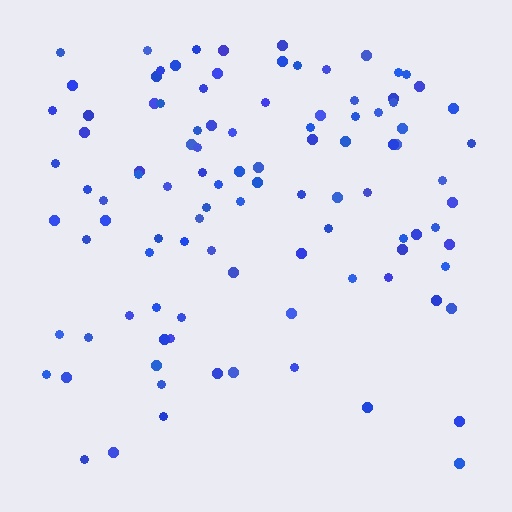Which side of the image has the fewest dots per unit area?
The bottom.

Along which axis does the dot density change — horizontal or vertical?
Vertical.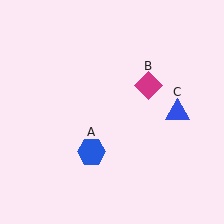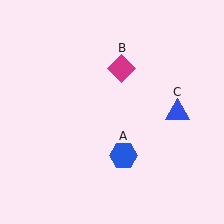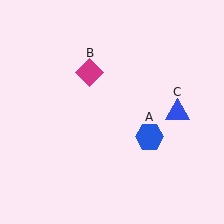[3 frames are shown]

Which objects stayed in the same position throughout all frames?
Blue triangle (object C) remained stationary.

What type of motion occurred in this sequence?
The blue hexagon (object A), magenta diamond (object B) rotated counterclockwise around the center of the scene.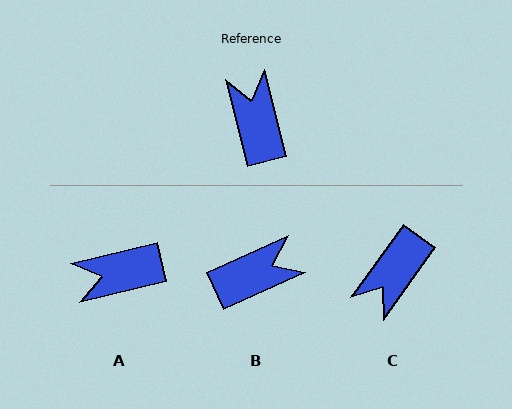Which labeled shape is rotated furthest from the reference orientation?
C, about 130 degrees away.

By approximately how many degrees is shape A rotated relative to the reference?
Approximately 89 degrees counter-clockwise.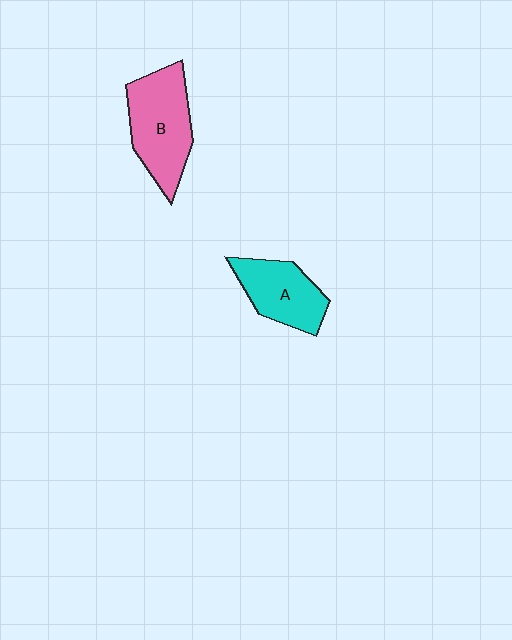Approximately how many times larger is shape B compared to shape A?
Approximately 1.3 times.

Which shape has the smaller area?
Shape A (cyan).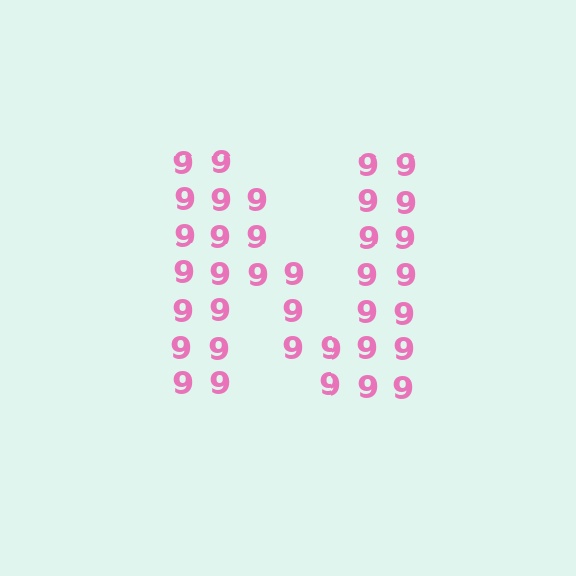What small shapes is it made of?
It is made of small digit 9's.